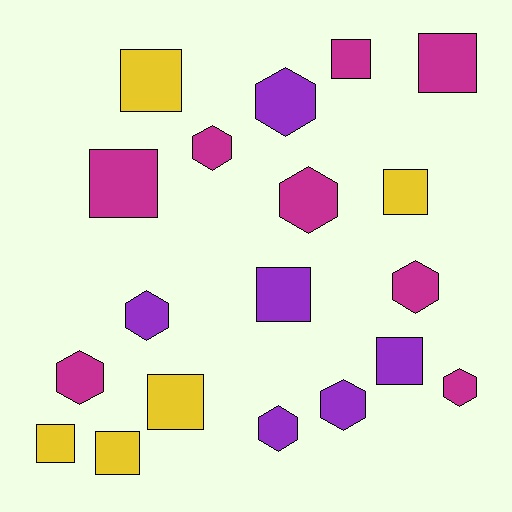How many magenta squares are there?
There are 3 magenta squares.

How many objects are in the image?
There are 19 objects.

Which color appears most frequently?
Magenta, with 8 objects.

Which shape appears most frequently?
Square, with 10 objects.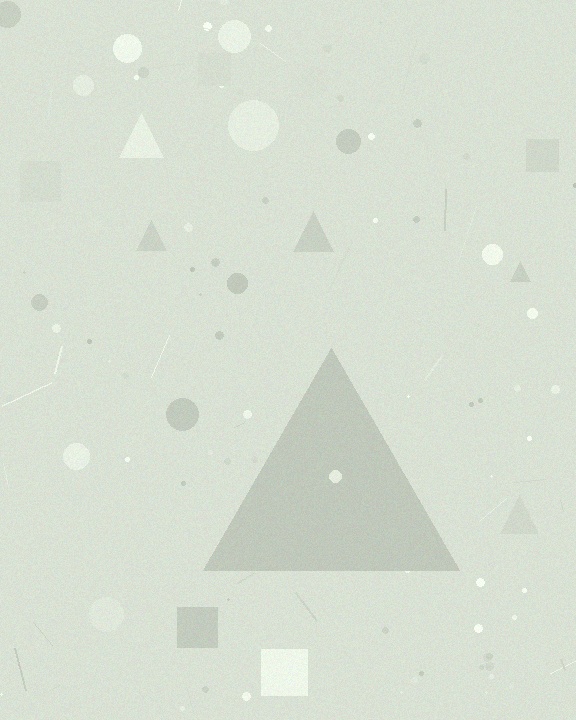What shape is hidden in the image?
A triangle is hidden in the image.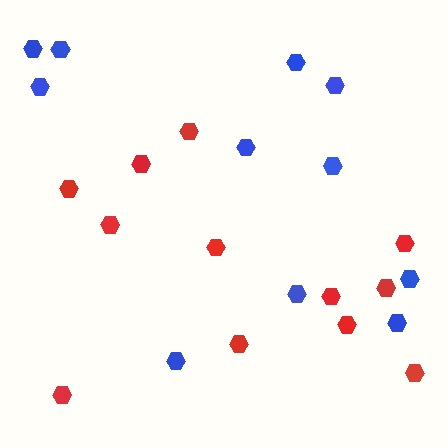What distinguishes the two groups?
There are 2 groups: one group of red hexagons (12) and one group of blue hexagons (11).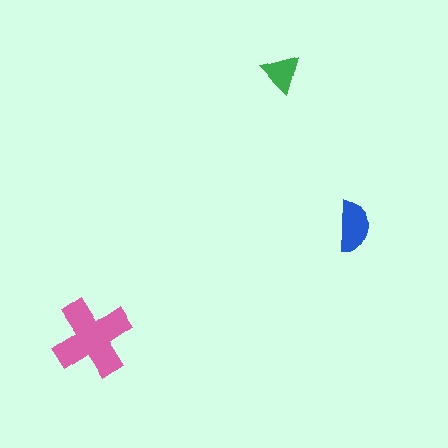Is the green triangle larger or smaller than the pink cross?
Smaller.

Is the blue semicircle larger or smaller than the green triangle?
Larger.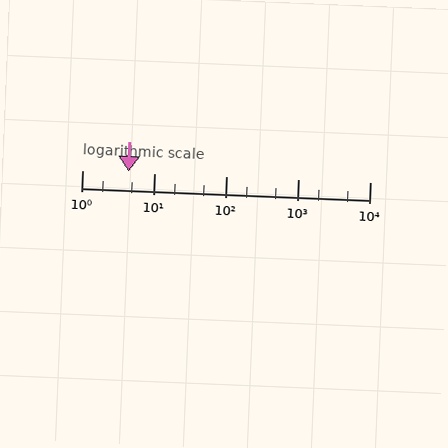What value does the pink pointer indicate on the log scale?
The pointer indicates approximately 4.4.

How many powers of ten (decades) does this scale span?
The scale spans 4 decades, from 1 to 10000.